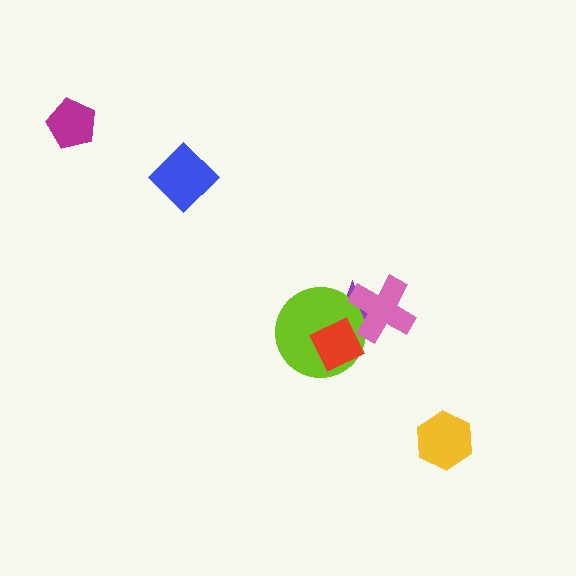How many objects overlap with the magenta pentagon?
0 objects overlap with the magenta pentagon.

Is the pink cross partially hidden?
No, no other shape covers it.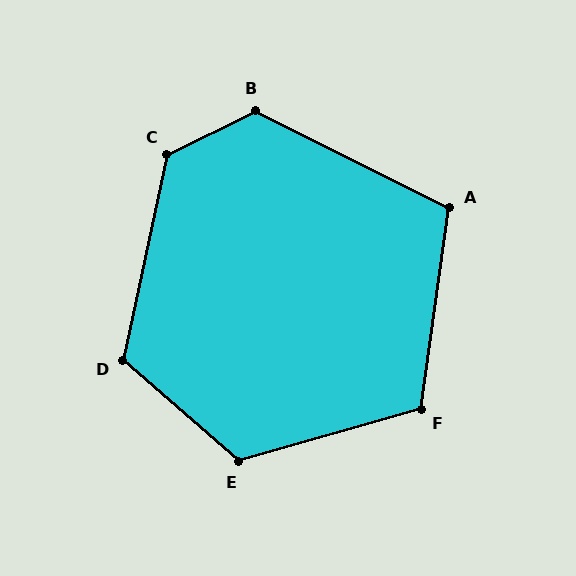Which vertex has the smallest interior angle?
A, at approximately 109 degrees.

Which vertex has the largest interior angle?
C, at approximately 128 degrees.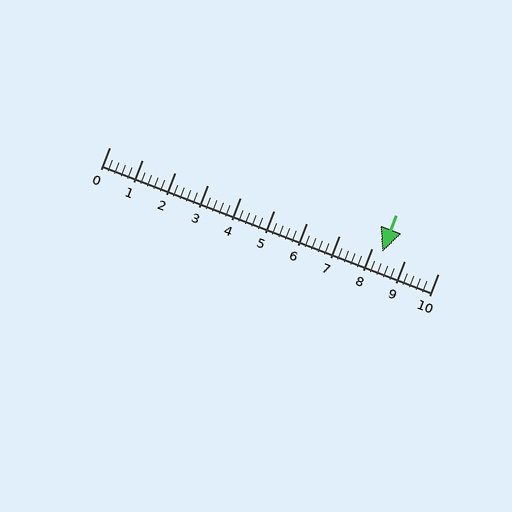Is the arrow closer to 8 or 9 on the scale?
The arrow is closer to 8.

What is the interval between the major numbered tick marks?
The major tick marks are spaced 1 units apart.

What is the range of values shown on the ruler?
The ruler shows values from 0 to 10.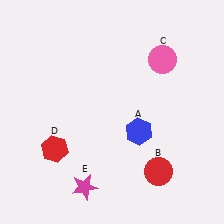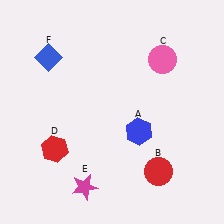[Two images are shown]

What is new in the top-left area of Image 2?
A blue diamond (F) was added in the top-left area of Image 2.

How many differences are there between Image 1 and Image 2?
There is 1 difference between the two images.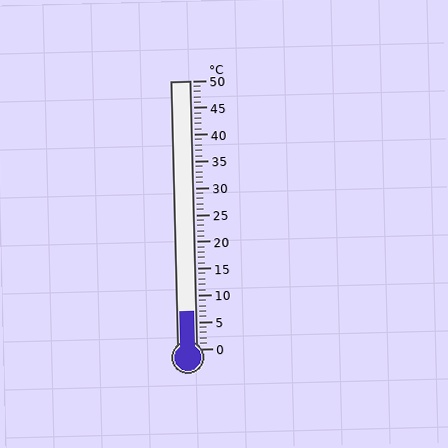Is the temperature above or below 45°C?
The temperature is below 45°C.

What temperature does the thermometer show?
The thermometer shows approximately 7°C.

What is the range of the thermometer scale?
The thermometer scale ranges from 0°C to 50°C.